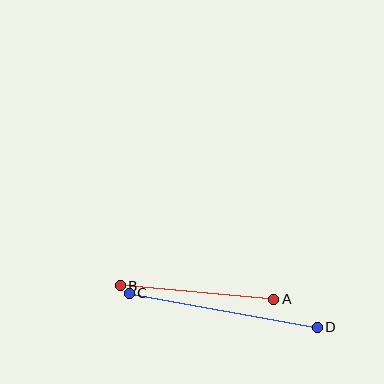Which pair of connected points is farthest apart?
Points C and D are farthest apart.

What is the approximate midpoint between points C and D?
The midpoint is at approximately (223, 310) pixels.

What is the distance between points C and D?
The distance is approximately 191 pixels.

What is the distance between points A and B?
The distance is approximately 155 pixels.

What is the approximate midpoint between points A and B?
The midpoint is at approximately (197, 293) pixels.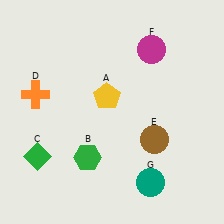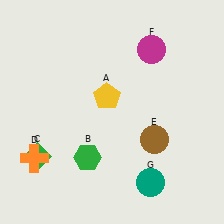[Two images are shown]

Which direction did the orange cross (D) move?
The orange cross (D) moved down.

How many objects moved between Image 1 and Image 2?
1 object moved between the two images.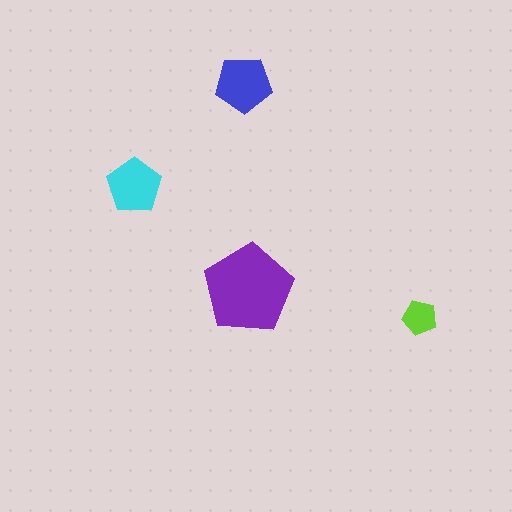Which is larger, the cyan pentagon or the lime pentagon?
The cyan one.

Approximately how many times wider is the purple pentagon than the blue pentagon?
About 1.5 times wider.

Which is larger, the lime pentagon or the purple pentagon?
The purple one.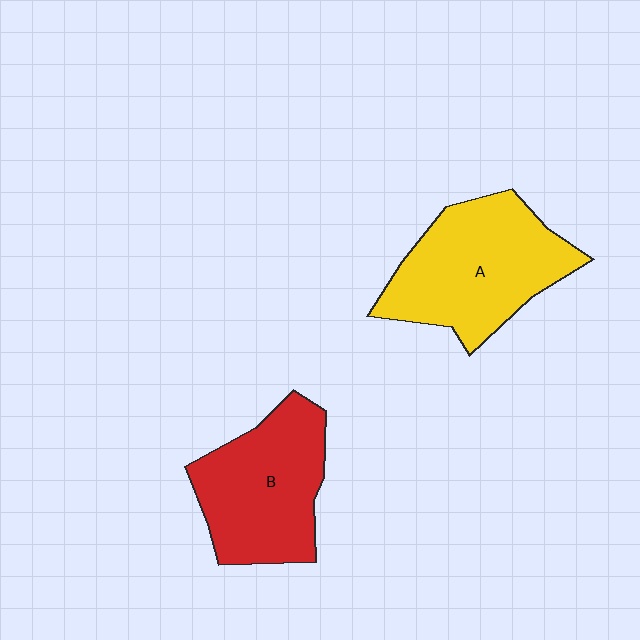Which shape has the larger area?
Shape A (yellow).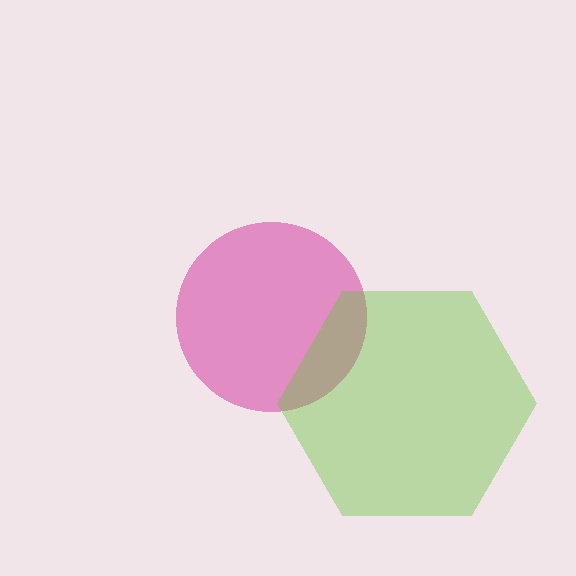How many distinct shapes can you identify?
There are 2 distinct shapes: a pink circle, a lime hexagon.